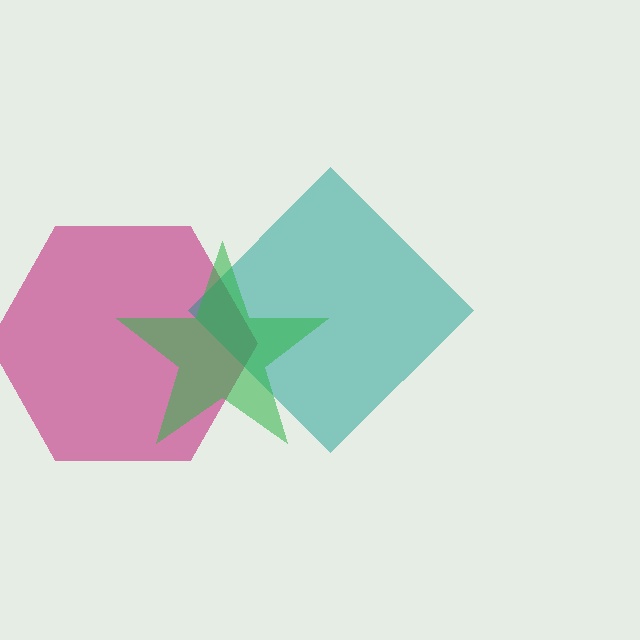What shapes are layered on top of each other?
The layered shapes are: a magenta hexagon, a teal diamond, a green star.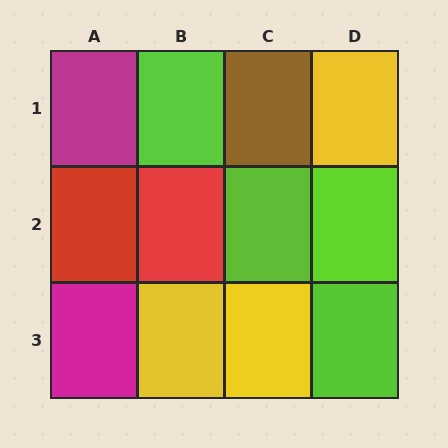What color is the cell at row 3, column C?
Yellow.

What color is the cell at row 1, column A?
Magenta.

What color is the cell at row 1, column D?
Yellow.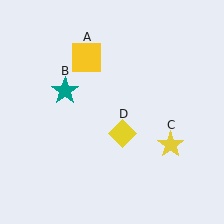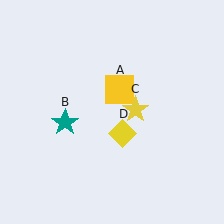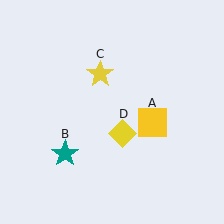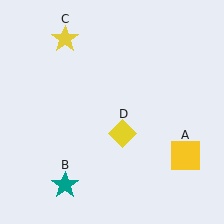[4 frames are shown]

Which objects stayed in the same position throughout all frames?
Yellow diamond (object D) remained stationary.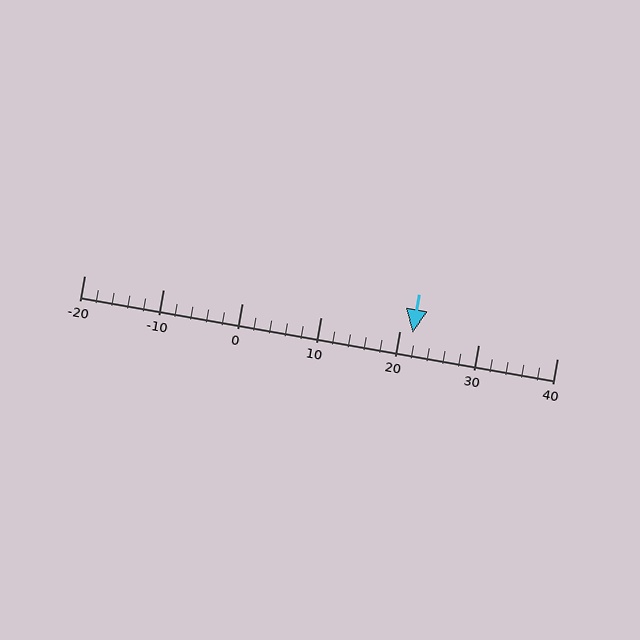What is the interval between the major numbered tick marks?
The major tick marks are spaced 10 units apart.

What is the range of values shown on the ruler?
The ruler shows values from -20 to 40.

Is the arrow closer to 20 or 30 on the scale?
The arrow is closer to 20.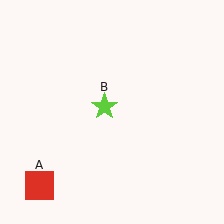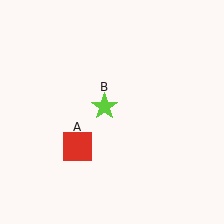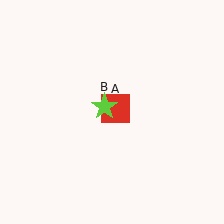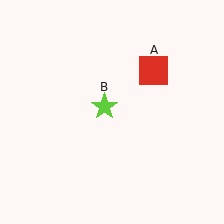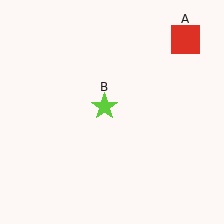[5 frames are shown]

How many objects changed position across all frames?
1 object changed position: red square (object A).